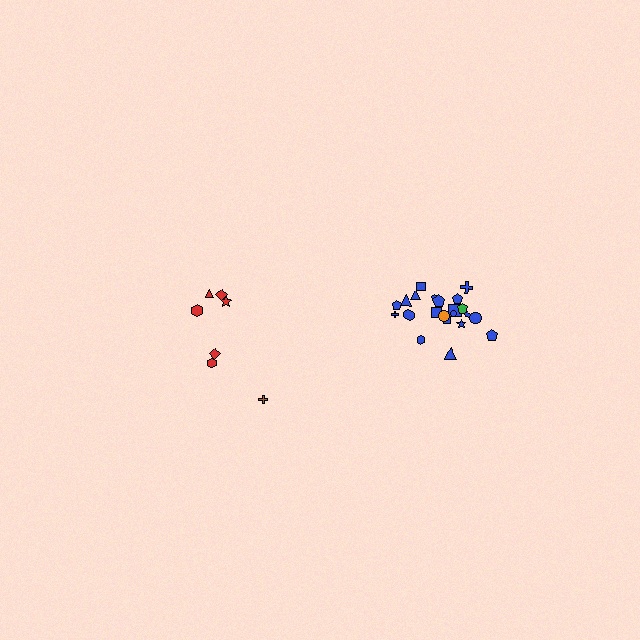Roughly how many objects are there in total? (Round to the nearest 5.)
Roughly 30 objects in total.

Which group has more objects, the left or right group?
The right group.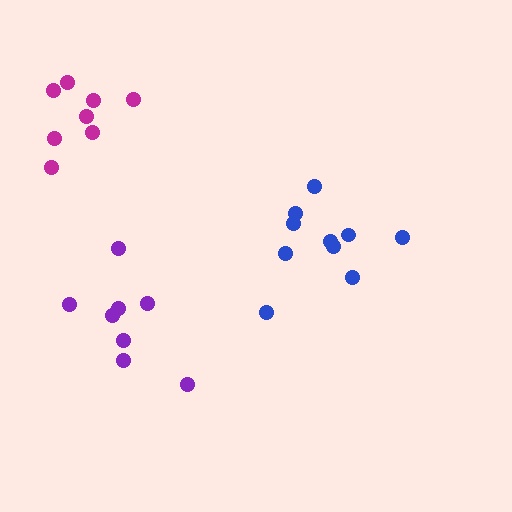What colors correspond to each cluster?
The clusters are colored: purple, blue, magenta.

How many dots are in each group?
Group 1: 8 dots, Group 2: 10 dots, Group 3: 8 dots (26 total).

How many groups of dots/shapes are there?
There are 3 groups.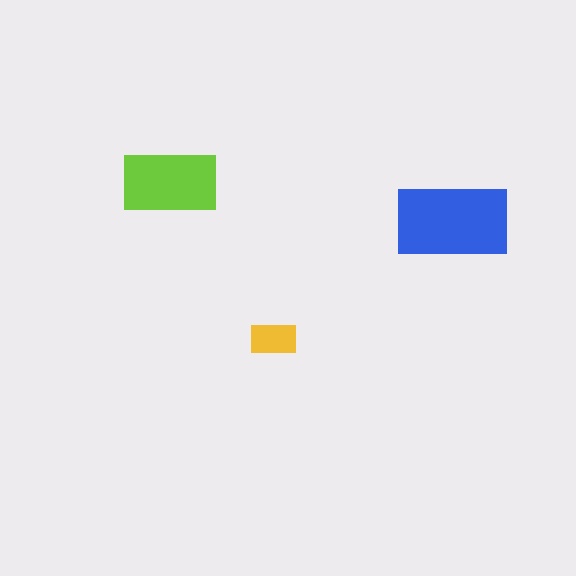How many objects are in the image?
There are 3 objects in the image.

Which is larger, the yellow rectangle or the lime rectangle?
The lime one.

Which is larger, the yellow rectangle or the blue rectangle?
The blue one.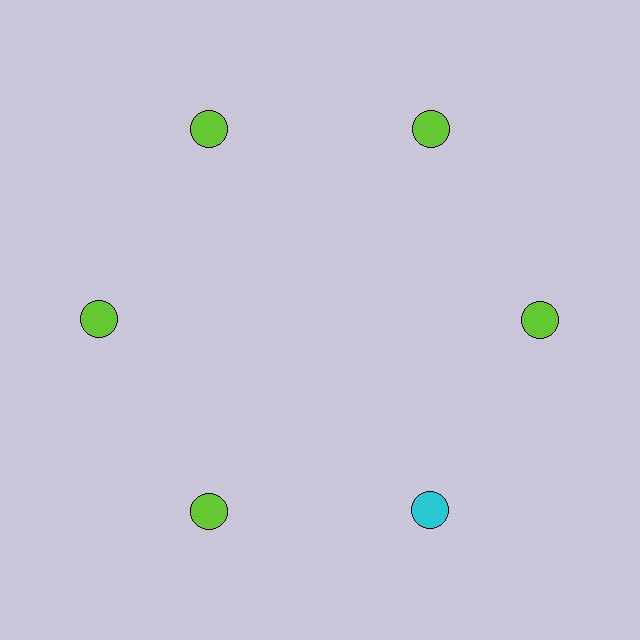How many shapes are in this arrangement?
There are 6 shapes arranged in a ring pattern.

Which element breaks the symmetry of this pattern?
The cyan circle at roughly the 5 o'clock position breaks the symmetry. All other shapes are lime circles.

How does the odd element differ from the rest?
It has a different color: cyan instead of lime.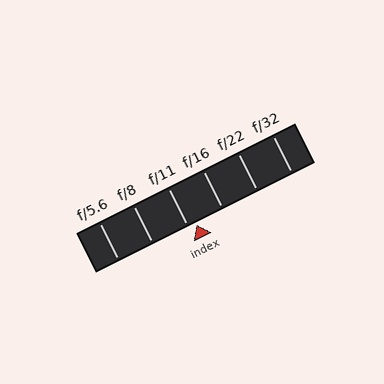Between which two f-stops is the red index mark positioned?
The index mark is between f/11 and f/16.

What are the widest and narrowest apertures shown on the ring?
The widest aperture shown is f/5.6 and the narrowest is f/32.